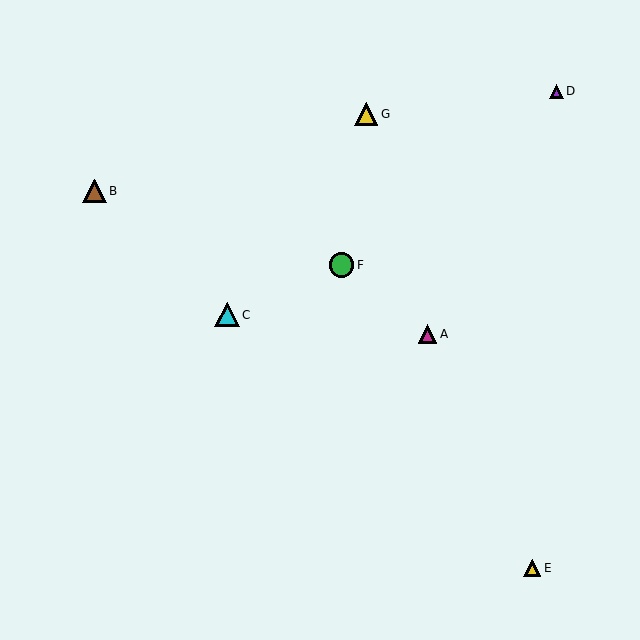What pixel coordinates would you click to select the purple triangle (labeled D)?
Click at (556, 91) to select the purple triangle D.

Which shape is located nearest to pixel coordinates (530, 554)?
The yellow triangle (labeled E) at (532, 568) is nearest to that location.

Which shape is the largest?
The cyan triangle (labeled C) is the largest.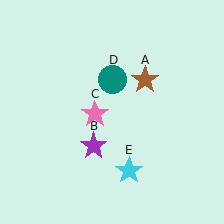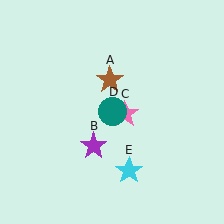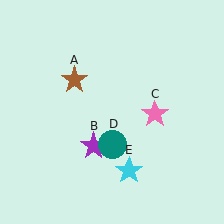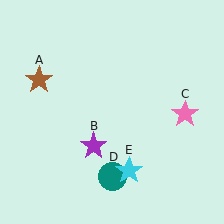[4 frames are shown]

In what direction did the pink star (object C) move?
The pink star (object C) moved right.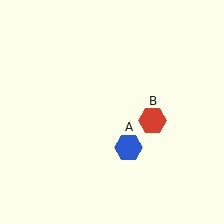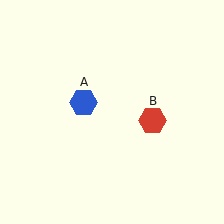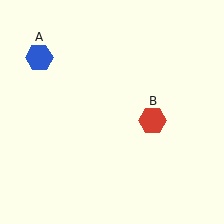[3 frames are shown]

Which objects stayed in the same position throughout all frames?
Red hexagon (object B) remained stationary.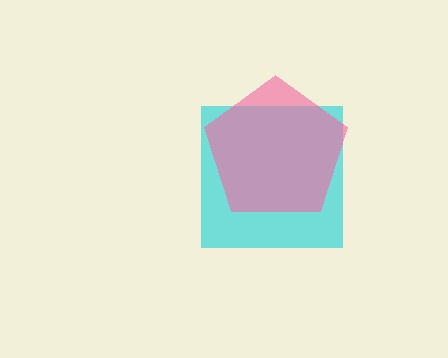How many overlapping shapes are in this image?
There are 2 overlapping shapes in the image.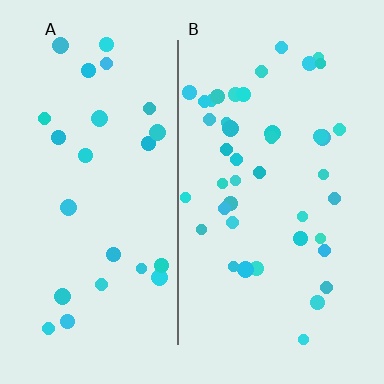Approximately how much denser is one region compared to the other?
Approximately 1.7× — region B over region A.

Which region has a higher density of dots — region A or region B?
B (the right).